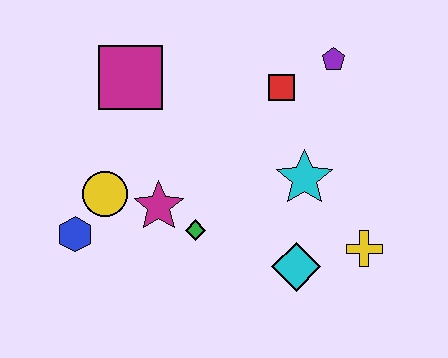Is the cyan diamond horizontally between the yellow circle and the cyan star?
Yes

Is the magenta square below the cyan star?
No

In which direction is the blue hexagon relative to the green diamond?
The blue hexagon is to the left of the green diamond.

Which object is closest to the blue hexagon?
The yellow circle is closest to the blue hexagon.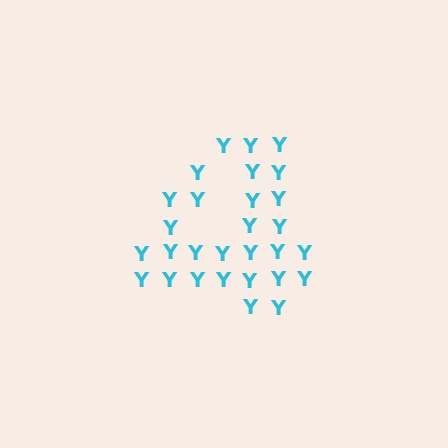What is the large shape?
The large shape is the digit 4.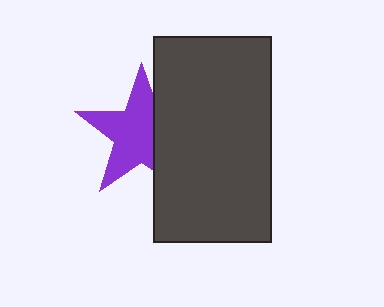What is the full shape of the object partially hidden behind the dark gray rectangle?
The partially hidden object is a purple star.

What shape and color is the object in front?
The object in front is a dark gray rectangle.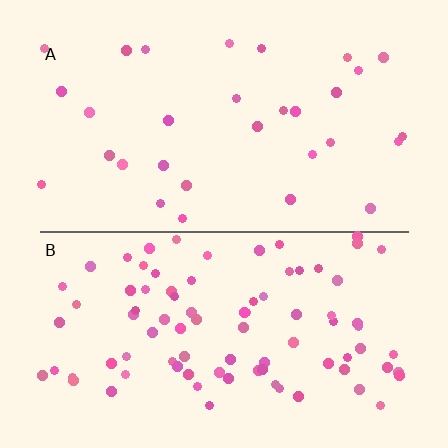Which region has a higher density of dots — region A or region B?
B (the bottom).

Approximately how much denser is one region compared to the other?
Approximately 2.8× — region B over region A.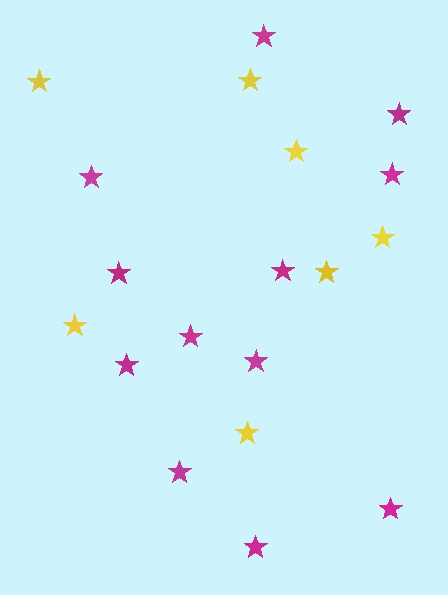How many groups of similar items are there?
There are 2 groups: one group of magenta stars (12) and one group of yellow stars (7).